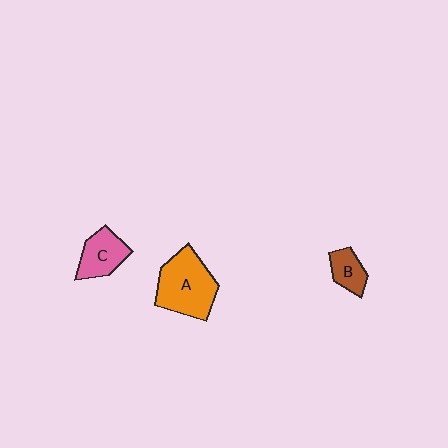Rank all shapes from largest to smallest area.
From largest to smallest: A (orange), C (pink), B (brown).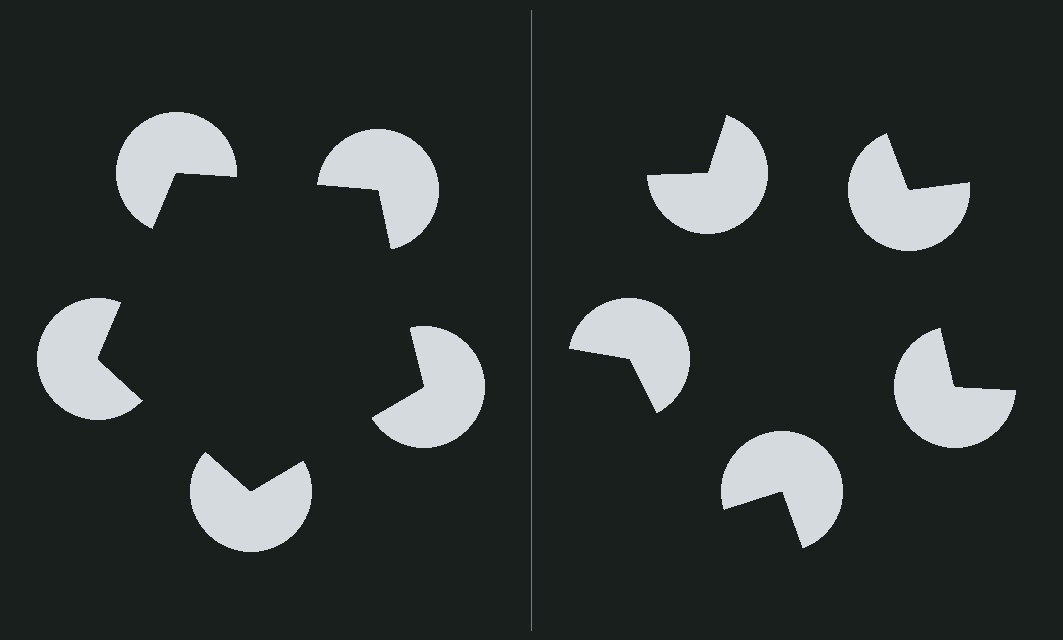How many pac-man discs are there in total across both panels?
10 — 5 on each side.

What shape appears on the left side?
An illusory pentagon.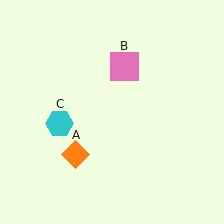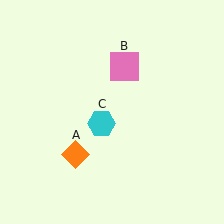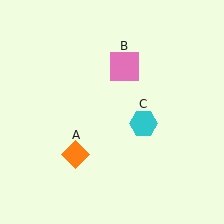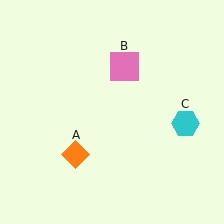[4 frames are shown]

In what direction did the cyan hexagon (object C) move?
The cyan hexagon (object C) moved right.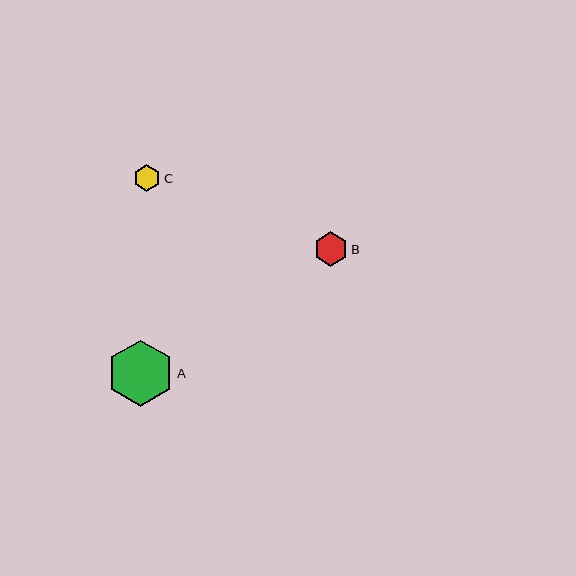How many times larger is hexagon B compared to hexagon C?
Hexagon B is approximately 1.3 times the size of hexagon C.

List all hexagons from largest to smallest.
From largest to smallest: A, B, C.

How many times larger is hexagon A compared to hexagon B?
Hexagon A is approximately 1.9 times the size of hexagon B.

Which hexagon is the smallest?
Hexagon C is the smallest with a size of approximately 27 pixels.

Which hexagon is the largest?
Hexagon A is the largest with a size of approximately 66 pixels.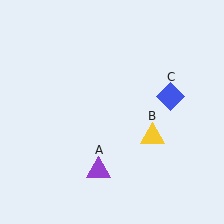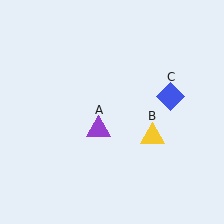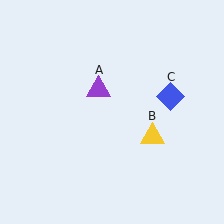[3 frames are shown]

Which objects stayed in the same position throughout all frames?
Yellow triangle (object B) and blue diamond (object C) remained stationary.